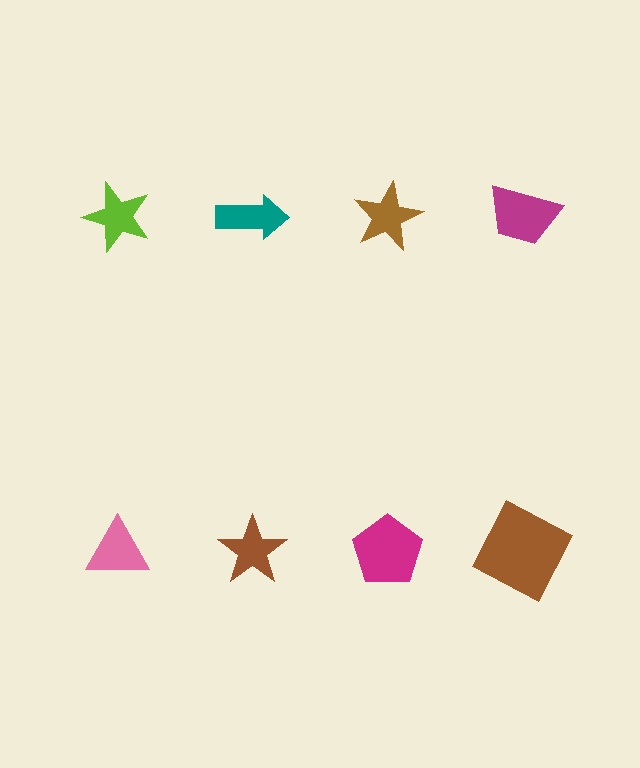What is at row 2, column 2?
A brown star.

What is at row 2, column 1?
A pink triangle.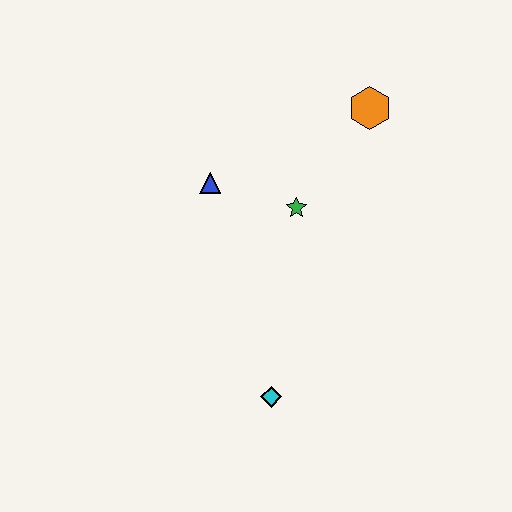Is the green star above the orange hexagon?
No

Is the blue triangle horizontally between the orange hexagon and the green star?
No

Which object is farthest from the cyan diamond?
The orange hexagon is farthest from the cyan diamond.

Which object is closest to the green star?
The blue triangle is closest to the green star.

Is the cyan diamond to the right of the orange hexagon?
No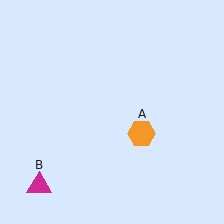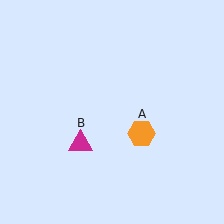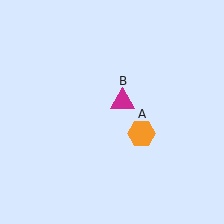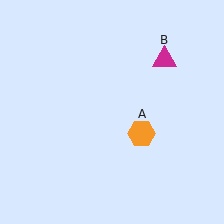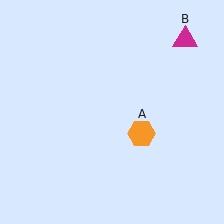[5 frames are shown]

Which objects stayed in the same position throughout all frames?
Orange hexagon (object A) remained stationary.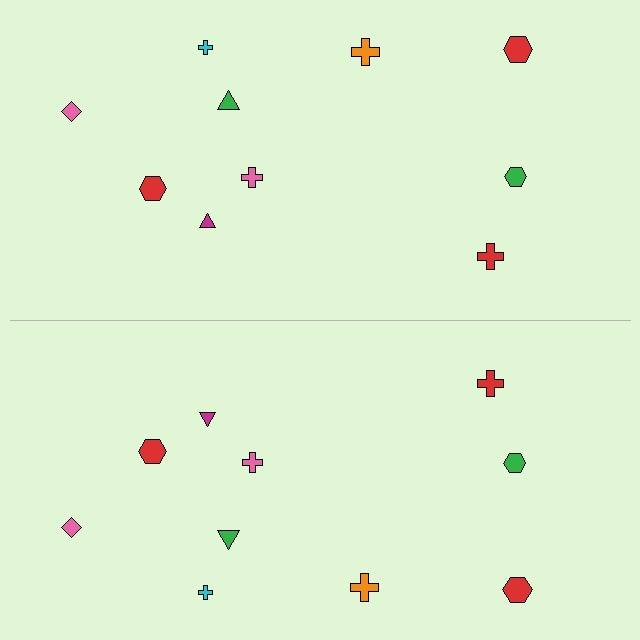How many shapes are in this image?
There are 20 shapes in this image.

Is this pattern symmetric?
Yes, this pattern has bilateral (reflection) symmetry.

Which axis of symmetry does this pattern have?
The pattern has a horizontal axis of symmetry running through the center of the image.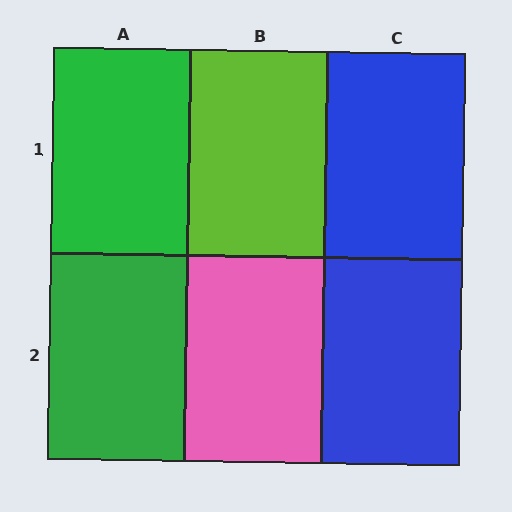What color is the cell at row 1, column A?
Green.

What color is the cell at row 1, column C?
Blue.